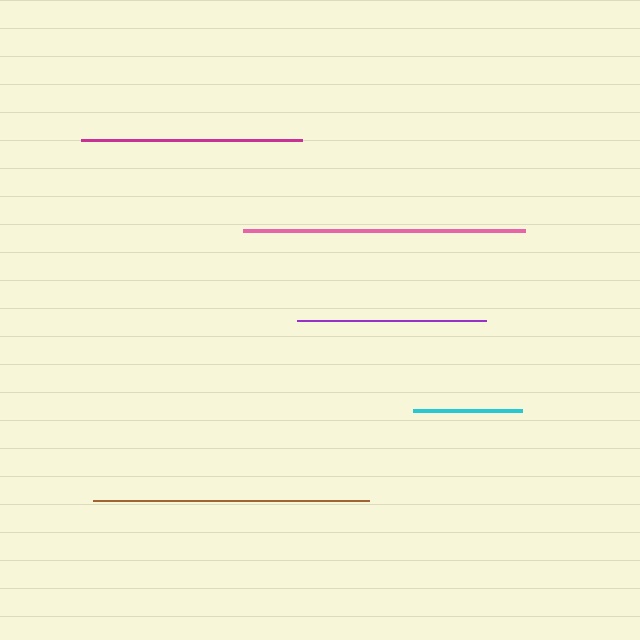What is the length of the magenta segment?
The magenta segment is approximately 221 pixels long.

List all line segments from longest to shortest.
From longest to shortest: pink, brown, magenta, purple, cyan.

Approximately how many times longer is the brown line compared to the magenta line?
The brown line is approximately 1.2 times the length of the magenta line.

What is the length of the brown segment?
The brown segment is approximately 276 pixels long.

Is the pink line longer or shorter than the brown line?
The pink line is longer than the brown line.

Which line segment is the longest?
The pink line is the longest at approximately 282 pixels.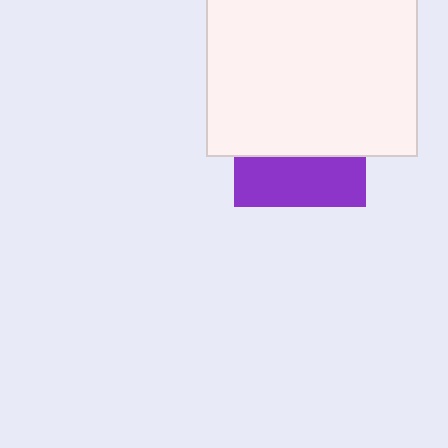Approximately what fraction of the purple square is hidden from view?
Roughly 62% of the purple square is hidden behind the white square.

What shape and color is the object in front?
The object in front is a white square.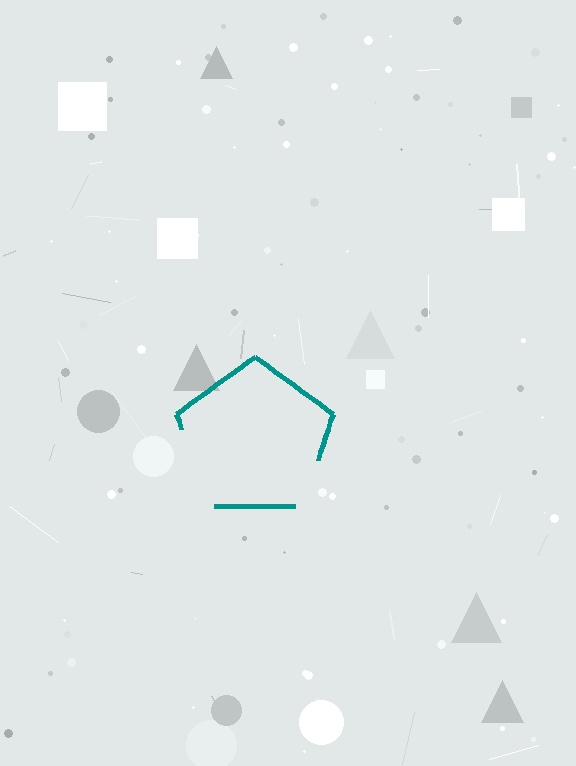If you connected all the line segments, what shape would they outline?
They would outline a pentagon.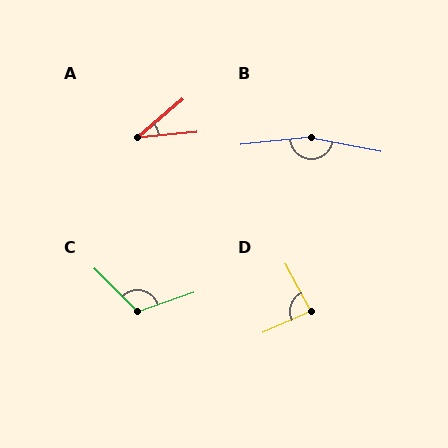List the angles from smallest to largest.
A (34°), D (86°), C (115°), B (163°).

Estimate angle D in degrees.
Approximately 86 degrees.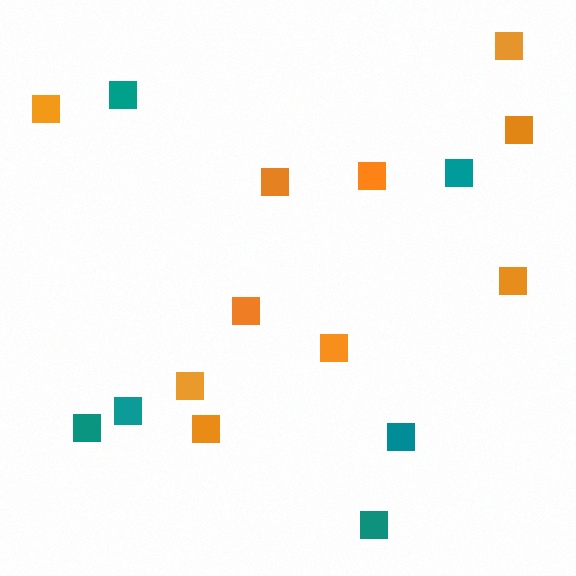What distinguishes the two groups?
There are 2 groups: one group of orange squares (10) and one group of teal squares (6).